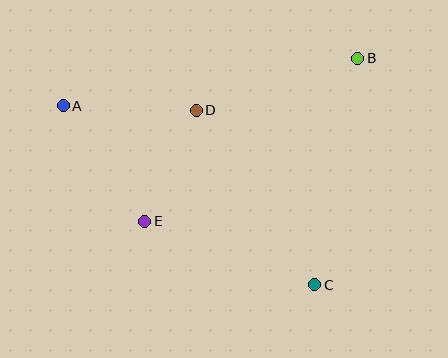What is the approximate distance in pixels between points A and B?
The distance between A and B is approximately 298 pixels.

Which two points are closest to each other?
Points D and E are closest to each other.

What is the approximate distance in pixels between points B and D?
The distance between B and D is approximately 170 pixels.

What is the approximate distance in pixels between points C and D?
The distance between C and D is approximately 211 pixels.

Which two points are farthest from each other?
Points A and C are farthest from each other.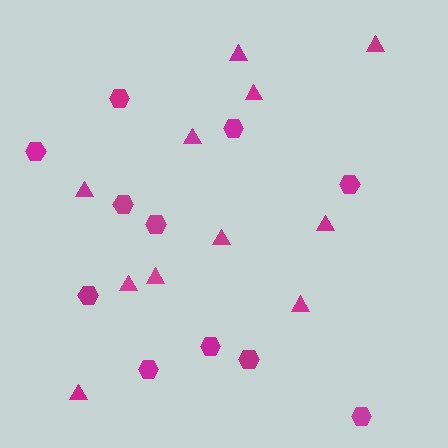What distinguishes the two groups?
There are 2 groups: one group of triangles (11) and one group of hexagons (11).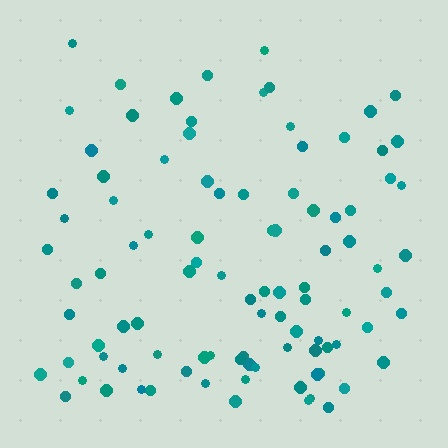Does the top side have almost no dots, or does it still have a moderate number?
Still a moderate number, just noticeably fewer than the bottom.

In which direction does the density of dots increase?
From top to bottom, with the bottom side densest.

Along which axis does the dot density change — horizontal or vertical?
Vertical.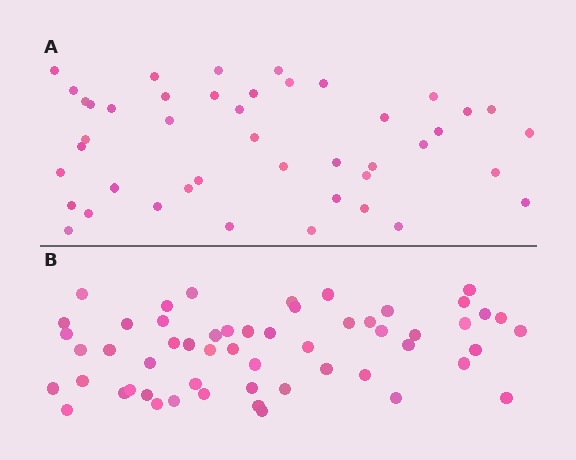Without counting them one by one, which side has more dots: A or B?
Region B (the bottom region) has more dots.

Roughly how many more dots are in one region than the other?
Region B has roughly 12 or so more dots than region A.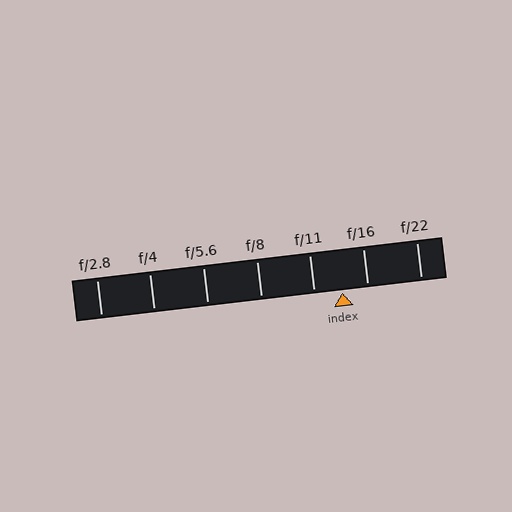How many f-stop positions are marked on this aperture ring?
There are 7 f-stop positions marked.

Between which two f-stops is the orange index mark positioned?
The index mark is between f/11 and f/16.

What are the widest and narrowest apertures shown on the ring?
The widest aperture shown is f/2.8 and the narrowest is f/22.